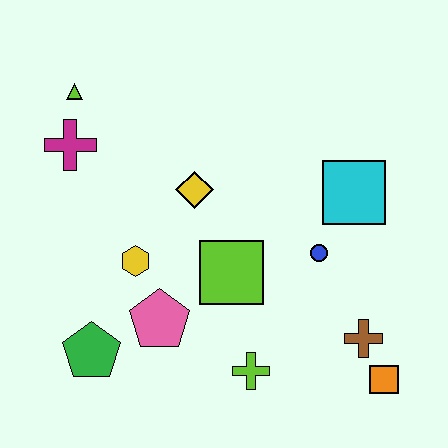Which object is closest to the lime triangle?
The magenta cross is closest to the lime triangle.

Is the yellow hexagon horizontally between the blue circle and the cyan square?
No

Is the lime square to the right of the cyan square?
No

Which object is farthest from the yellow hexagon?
The orange square is farthest from the yellow hexagon.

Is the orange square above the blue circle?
No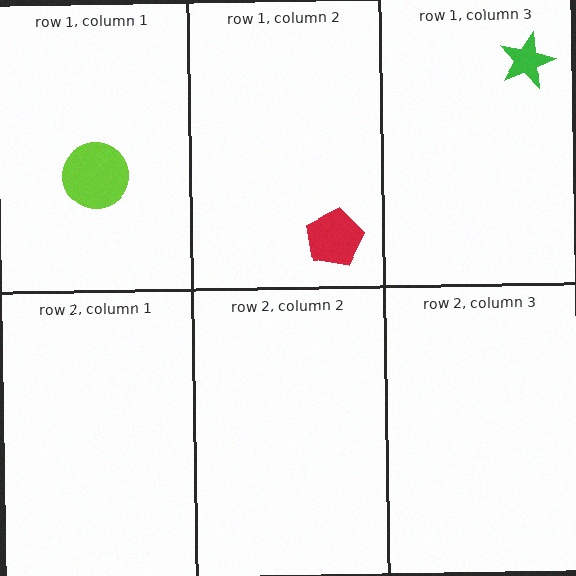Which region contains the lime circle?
The row 1, column 1 region.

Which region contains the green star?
The row 1, column 3 region.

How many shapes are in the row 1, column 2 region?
1.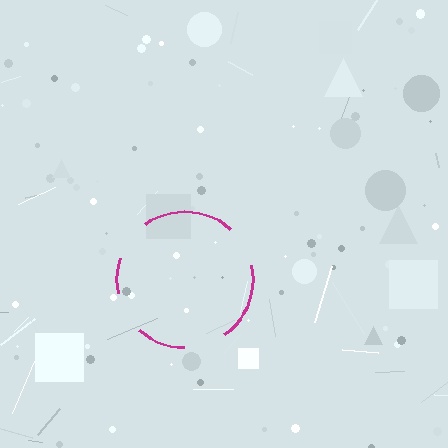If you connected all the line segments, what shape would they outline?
They would outline a circle.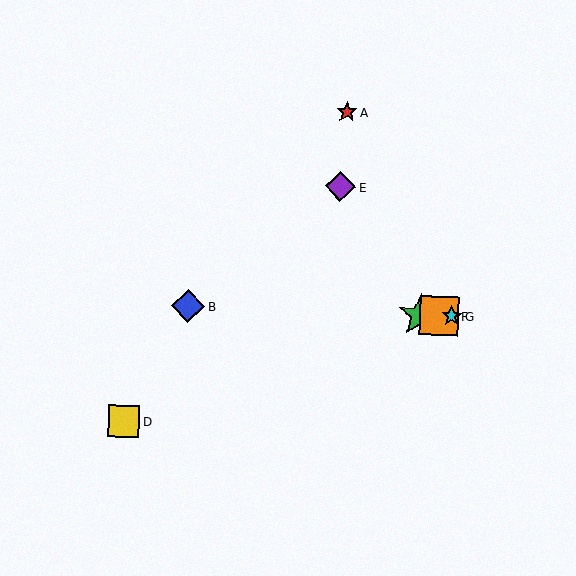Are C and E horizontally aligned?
No, C is at y≈315 and E is at y≈187.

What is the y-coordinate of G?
Object G is at y≈316.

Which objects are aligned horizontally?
Objects B, C, F, G are aligned horizontally.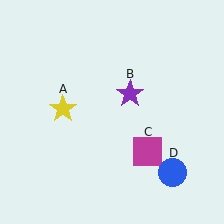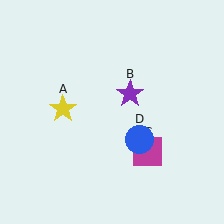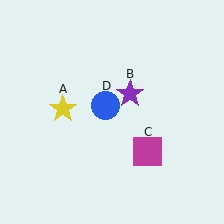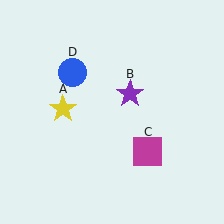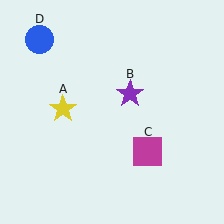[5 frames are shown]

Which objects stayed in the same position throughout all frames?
Yellow star (object A) and purple star (object B) and magenta square (object C) remained stationary.